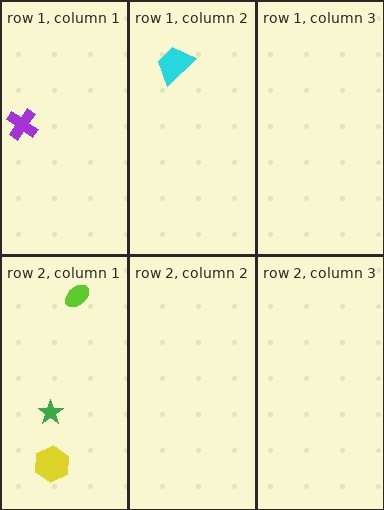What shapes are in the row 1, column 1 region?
The purple cross.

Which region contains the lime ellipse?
The row 2, column 1 region.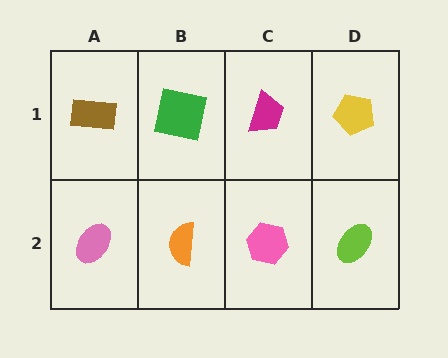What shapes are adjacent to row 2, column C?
A magenta trapezoid (row 1, column C), an orange semicircle (row 2, column B), a lime ellipse (row 2, column D).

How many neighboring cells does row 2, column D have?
2.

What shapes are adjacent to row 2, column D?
A yellow pentagon (row 1, column D), a pink hexagon (row 2, column C).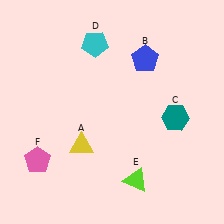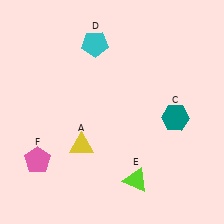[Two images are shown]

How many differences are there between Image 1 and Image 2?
There is 1 difference between the two images.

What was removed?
The blue pentagon (B) was removed in Image 2.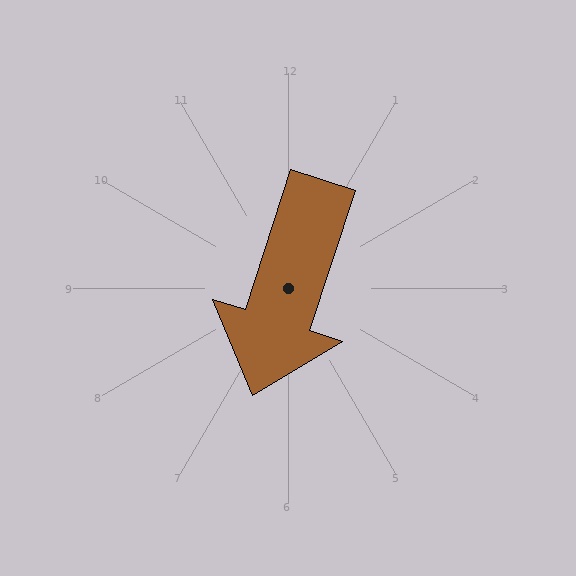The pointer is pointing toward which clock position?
Roughly 7 o'clock.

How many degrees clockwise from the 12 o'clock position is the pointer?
Approximately 198 degrees.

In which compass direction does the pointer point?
South.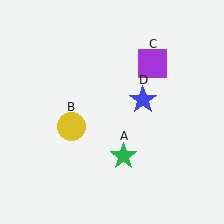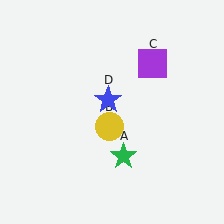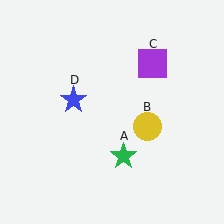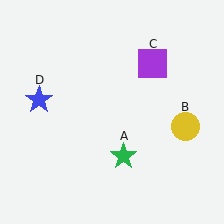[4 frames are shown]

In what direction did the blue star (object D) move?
The blue star (object D) moved left.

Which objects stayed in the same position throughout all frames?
Green star (object A) and purple square (object C) remained stationary.